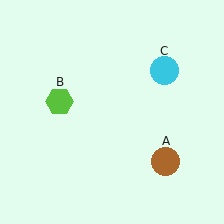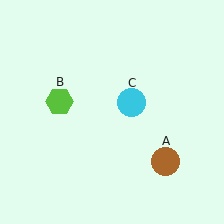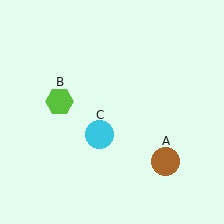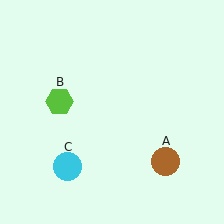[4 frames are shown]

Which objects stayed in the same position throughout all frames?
Brown circle (object A) and lime hexagon (object B) remained stationary.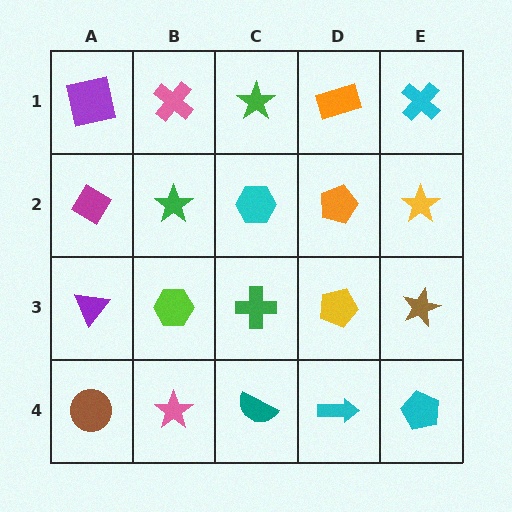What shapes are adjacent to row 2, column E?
A cyan cross (row 1, column E), a brown star (row 3, column E), an orange pentagon (row 2, column D).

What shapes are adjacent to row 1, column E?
A yellow star (row 2, column E), an orange rectangle (row 1, column D).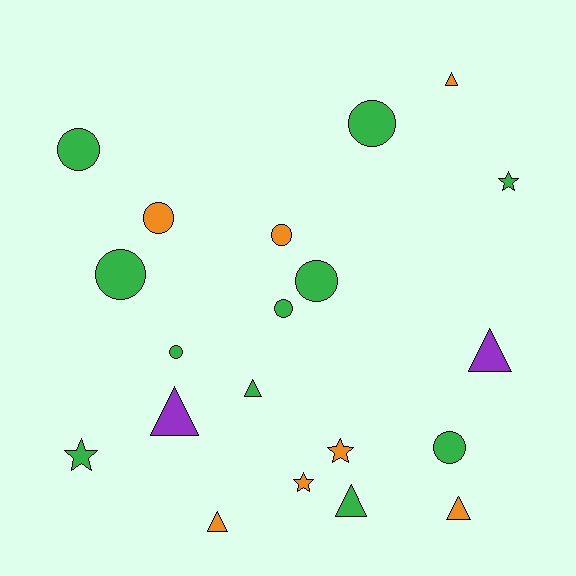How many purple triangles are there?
There are 2 purple triangles.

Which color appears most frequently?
Green, with 11 objects.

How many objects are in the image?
There are 20 objects.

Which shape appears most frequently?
Circle, with 9 objects.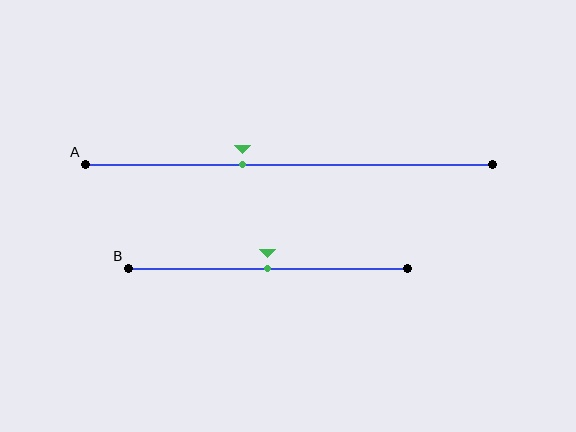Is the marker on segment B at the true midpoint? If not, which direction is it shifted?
Yes, the marker on segment B is at the true midpoint.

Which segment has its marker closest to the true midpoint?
Segment B has its marker closest to the true midpoint.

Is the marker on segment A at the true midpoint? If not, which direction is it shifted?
No, the marker on segment A is shifted to the left by about 11% of the segment length.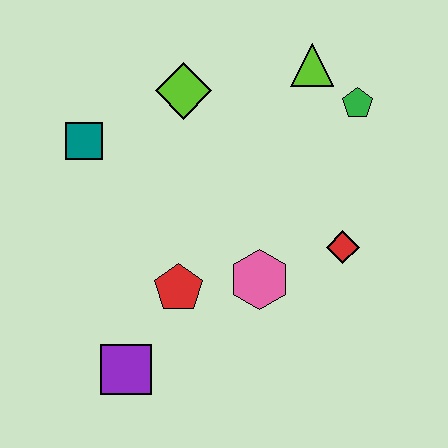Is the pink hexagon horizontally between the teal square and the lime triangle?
Yes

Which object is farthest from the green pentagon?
The purple square is farthest from the green pentagon.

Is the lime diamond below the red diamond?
No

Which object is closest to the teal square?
The lime diamond is closest to the teal square.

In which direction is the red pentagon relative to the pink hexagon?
The red pentagon is to the left of the pink hexagon.